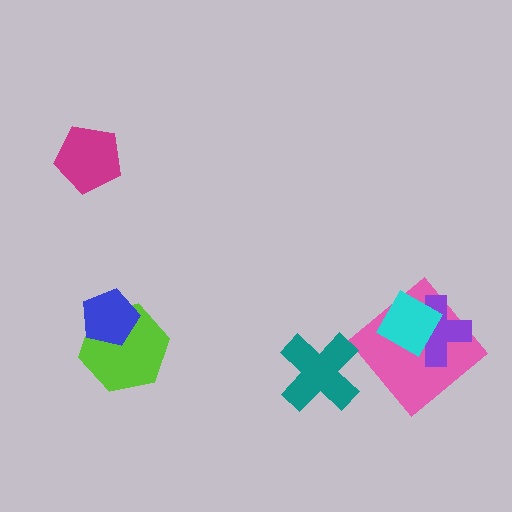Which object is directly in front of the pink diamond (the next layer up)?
The purple cross is directly in front of the pink diamond.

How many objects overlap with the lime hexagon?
1 object overlaps with the lime hexagon.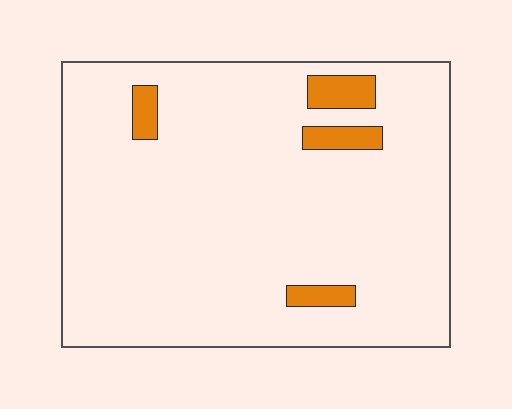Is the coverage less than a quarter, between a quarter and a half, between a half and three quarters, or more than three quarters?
Less than a quarter.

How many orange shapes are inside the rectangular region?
4.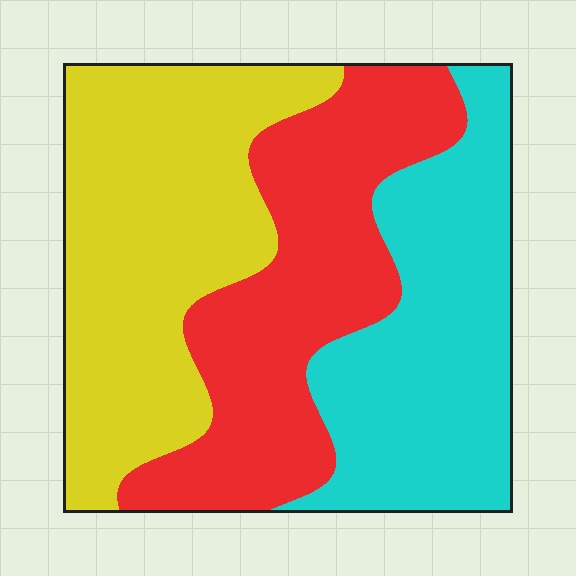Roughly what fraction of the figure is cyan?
Cyan covers 31% of the figure.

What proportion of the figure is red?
Red covers roughly 30% of the figure.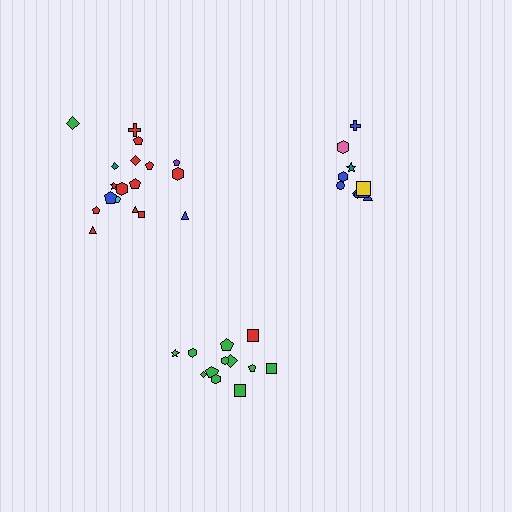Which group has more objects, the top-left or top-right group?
The top-left group.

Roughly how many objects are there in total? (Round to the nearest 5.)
Roughly 40 objects in total.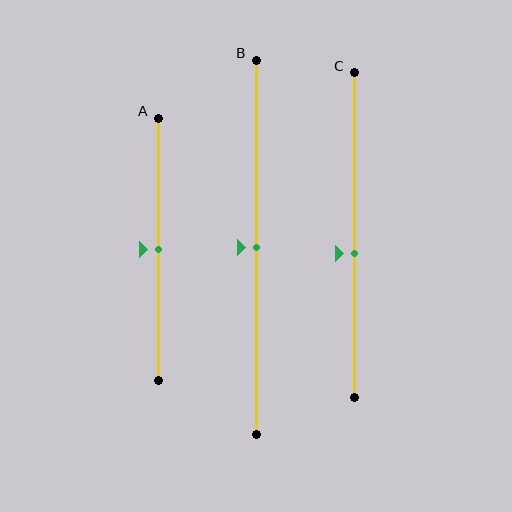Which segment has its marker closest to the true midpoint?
Segment A has its marker closest to the true midpoint.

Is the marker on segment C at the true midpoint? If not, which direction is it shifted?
No, the marker on segment C is shifted downward by about 6% of the segment length.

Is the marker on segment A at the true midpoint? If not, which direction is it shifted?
Yes, the marker on segment A is at the true midpoint.